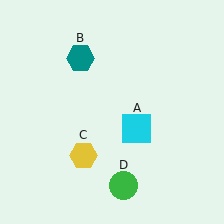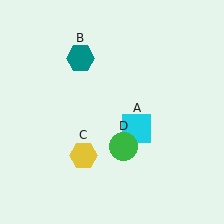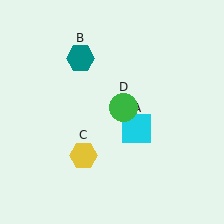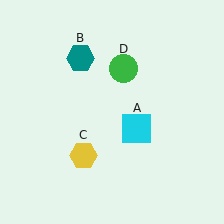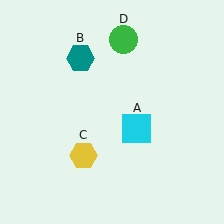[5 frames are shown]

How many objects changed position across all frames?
1 object changed position: green circle (object D).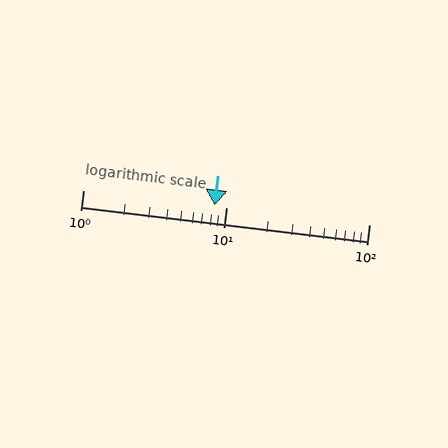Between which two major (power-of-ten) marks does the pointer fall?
The pointer is between 1 and 10.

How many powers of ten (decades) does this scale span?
The scale spans 2 decades, from 1 to 100.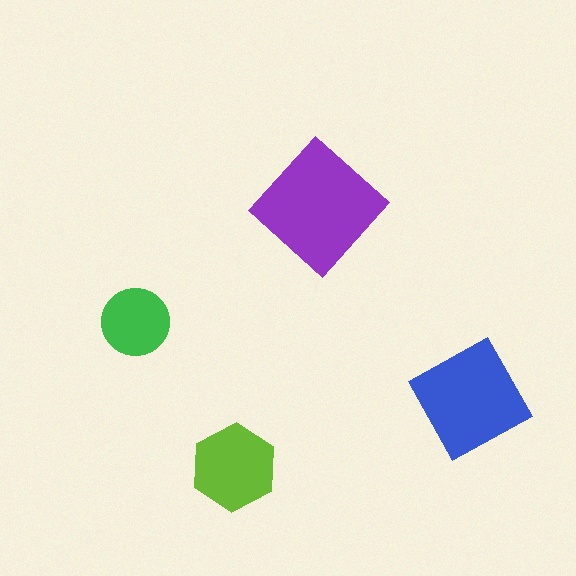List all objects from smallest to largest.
The green circle, the lime hexagon, the blue diamond, the purple diamond.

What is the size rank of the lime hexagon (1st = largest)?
3rd.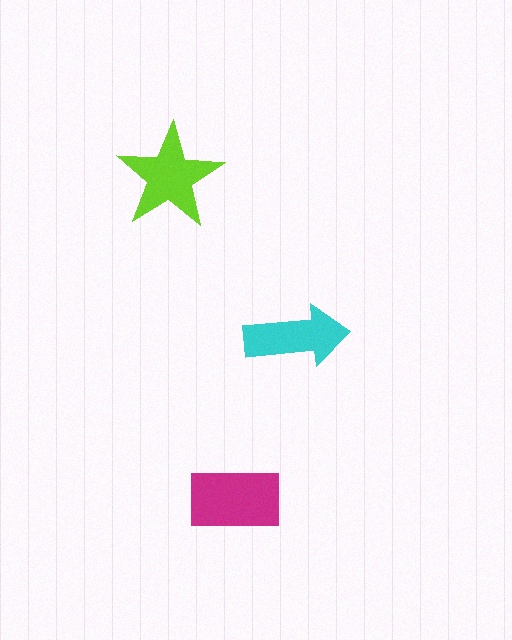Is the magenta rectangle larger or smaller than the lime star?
Larger.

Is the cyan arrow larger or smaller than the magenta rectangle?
Smaller.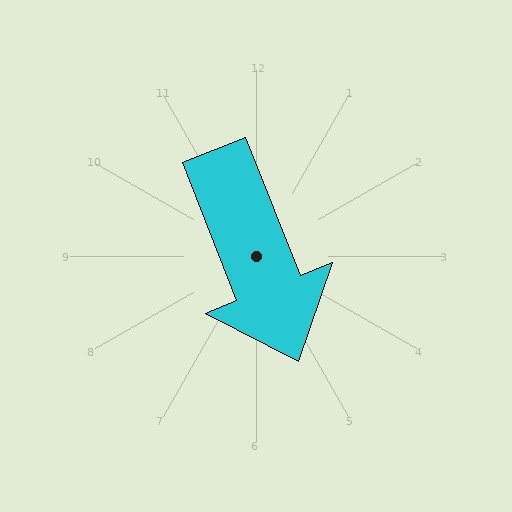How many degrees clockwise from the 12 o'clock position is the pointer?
Approximately 158 degrees.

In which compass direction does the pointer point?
South.